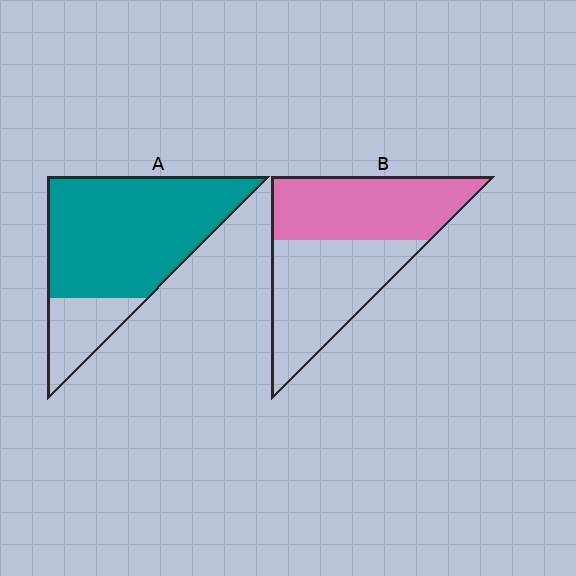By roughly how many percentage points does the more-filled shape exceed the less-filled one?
By roughly 30 percentage points (A over B).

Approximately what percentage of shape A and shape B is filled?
A is approximately 80% and B is approximately 50%.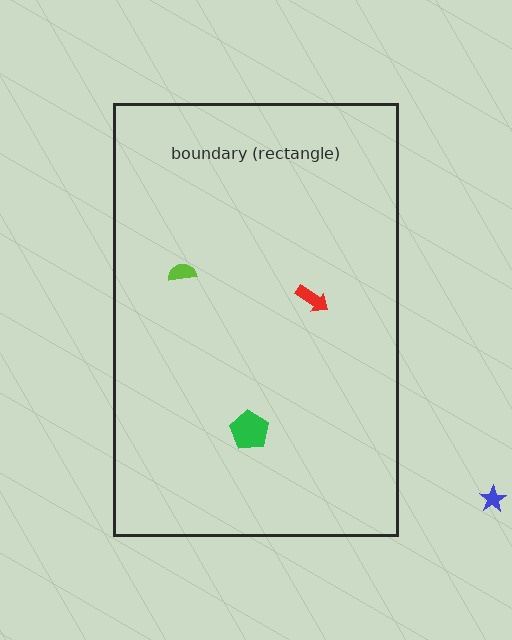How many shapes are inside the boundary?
3 inside, 1 outside.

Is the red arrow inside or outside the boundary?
Inside.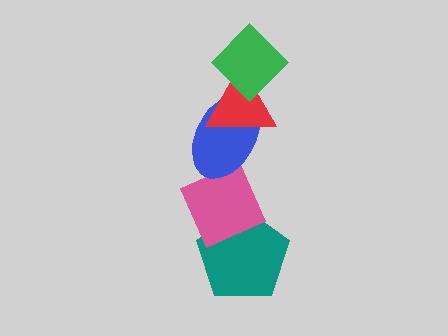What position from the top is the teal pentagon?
The teal pentagon is 5th from the top.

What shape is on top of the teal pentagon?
The pink diamond is on top of the teal pentagon.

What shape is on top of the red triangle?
The green diamond is on top of the red triangle.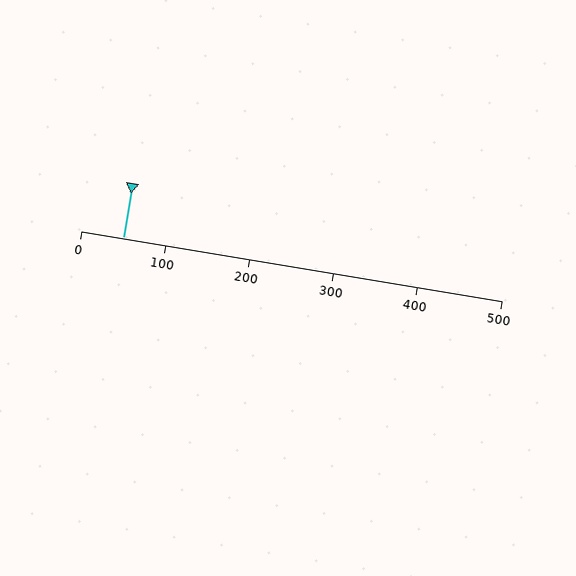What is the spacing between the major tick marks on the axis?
The major ticks are spaced 100 apart.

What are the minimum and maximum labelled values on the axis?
The axis runs from 0 to 500.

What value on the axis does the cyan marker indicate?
The marker indicates approximately 50.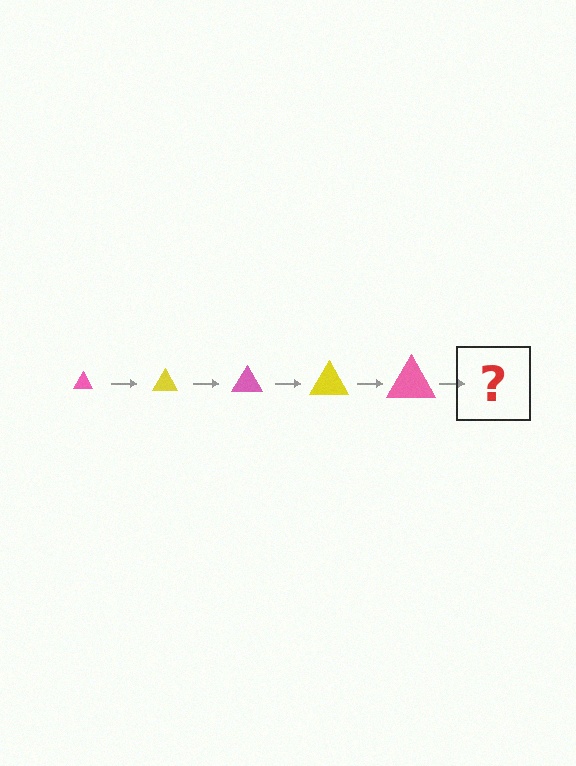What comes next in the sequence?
The next element should be a yellow triangle, larger than the previous one.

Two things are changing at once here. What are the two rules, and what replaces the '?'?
The two rules are that the triangle grows larger each step and the color cycles through pink and yellow. The '?' should be a yellow triangle, larger than the previous one.